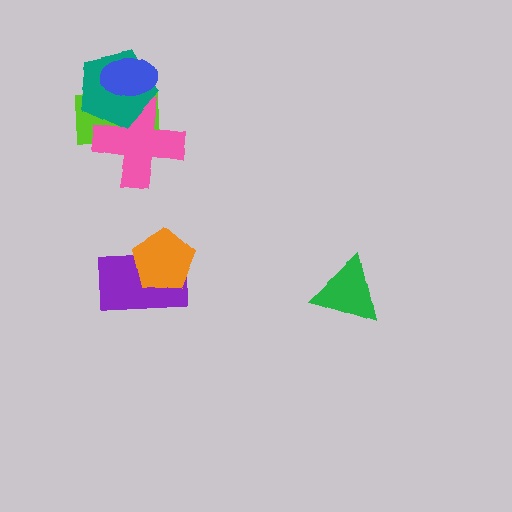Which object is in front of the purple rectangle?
The orange pentagon is in front of the purple rectangle.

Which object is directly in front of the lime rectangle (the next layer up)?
The pink cross is directly in front of the lime rectangle.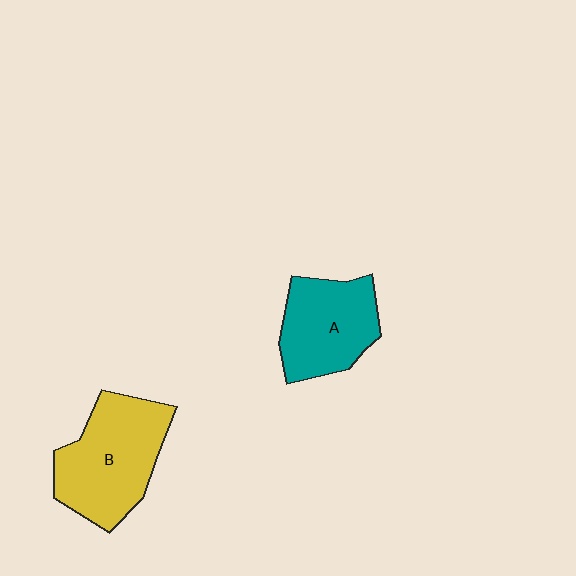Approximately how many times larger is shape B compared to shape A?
Approximately 1.3 times.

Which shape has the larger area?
Shape B (yellow).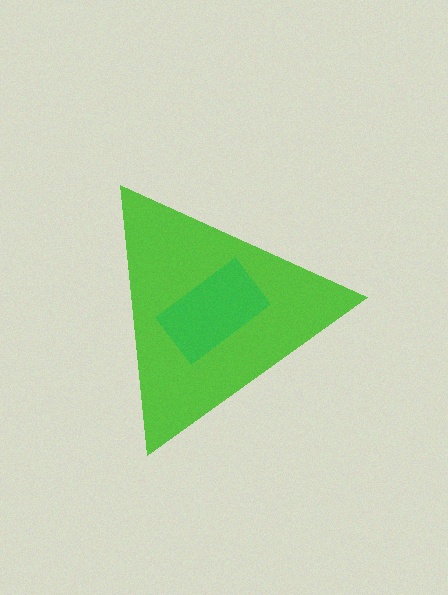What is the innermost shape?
The green rectangle.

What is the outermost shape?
The lime triangle.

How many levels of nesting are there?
2.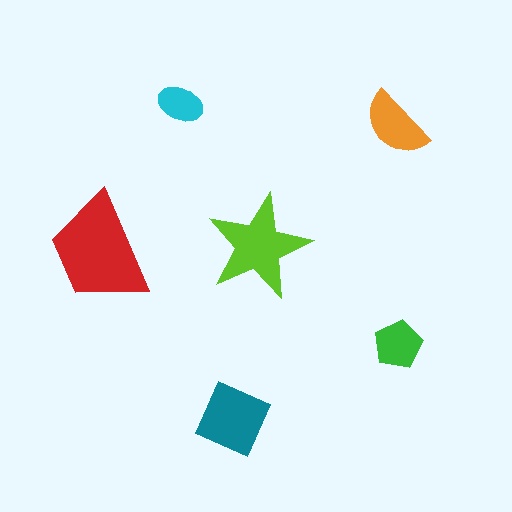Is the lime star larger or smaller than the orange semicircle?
Larger.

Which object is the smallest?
The cyan ellipse.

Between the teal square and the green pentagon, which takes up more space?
The teal square.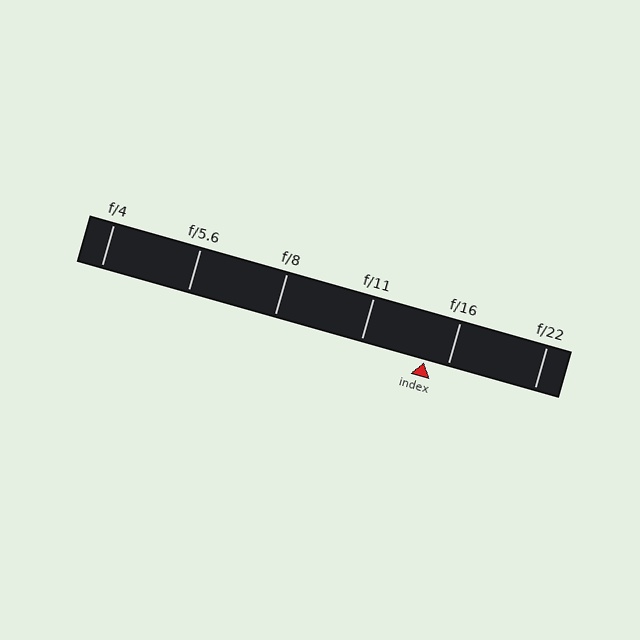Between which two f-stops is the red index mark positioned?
The index mark is between f/11 and f/16.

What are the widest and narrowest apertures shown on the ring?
The widest aperture shown is f/4 and the narrowest is f/22.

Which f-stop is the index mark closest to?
The index mark is closest to f/16.